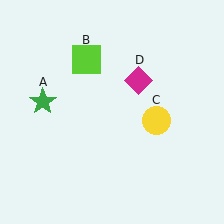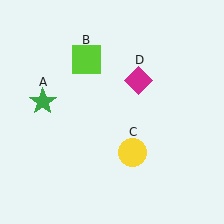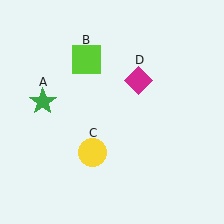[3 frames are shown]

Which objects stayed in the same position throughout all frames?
Green star (object A) and lime square (object B) and magenta diamond (object D) remained stationary.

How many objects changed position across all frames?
1 object changed position: yellow circle (object C).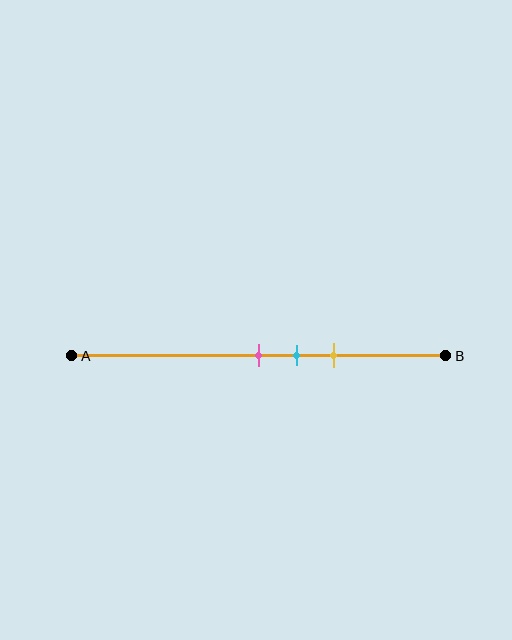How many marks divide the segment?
There are 3 marks dividing the segment.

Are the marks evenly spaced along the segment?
Yes, the marks are approximately evenly spaced.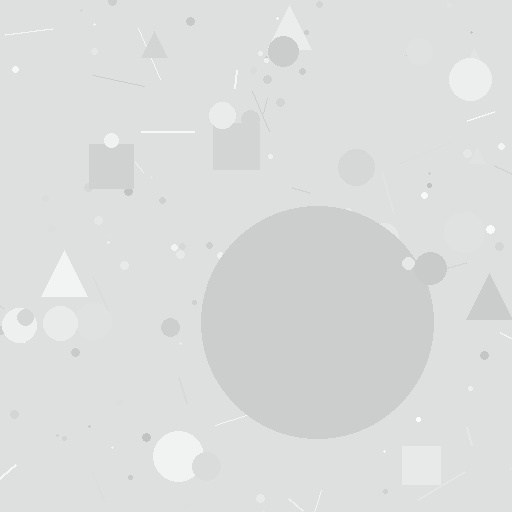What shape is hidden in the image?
A circle is hidden in the image.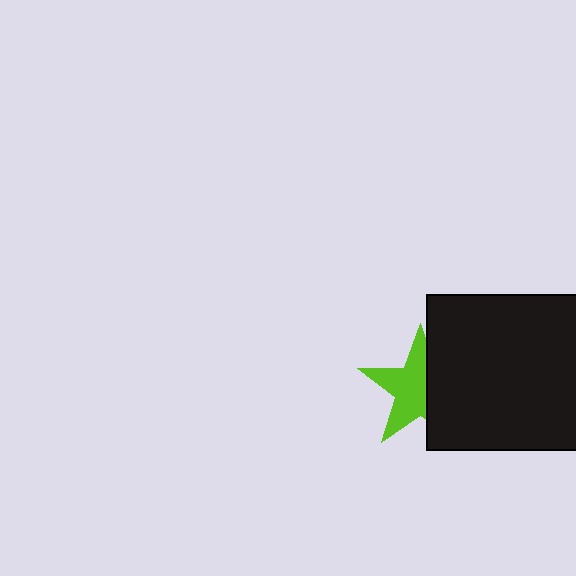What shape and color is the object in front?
The object in front is a black square.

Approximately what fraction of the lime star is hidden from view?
Roughly 41% of the lime star is hidden behind the black square.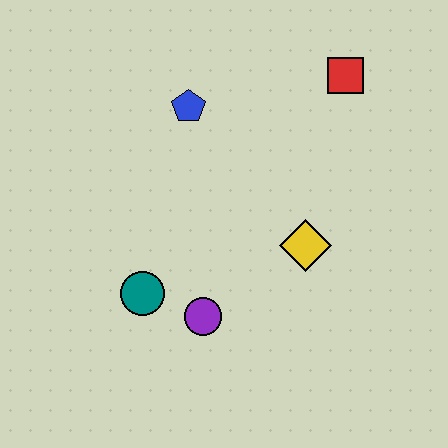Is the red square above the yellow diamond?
Yes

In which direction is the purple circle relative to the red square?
The purple circle is below the red square.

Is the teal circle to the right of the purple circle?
No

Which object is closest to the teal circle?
The purple circle is closest to the teal circle.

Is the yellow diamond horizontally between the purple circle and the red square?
Yes